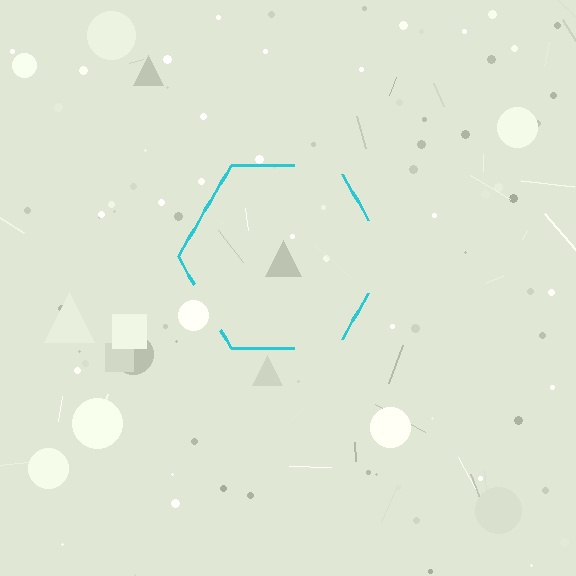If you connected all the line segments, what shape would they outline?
They would outline a hexagon.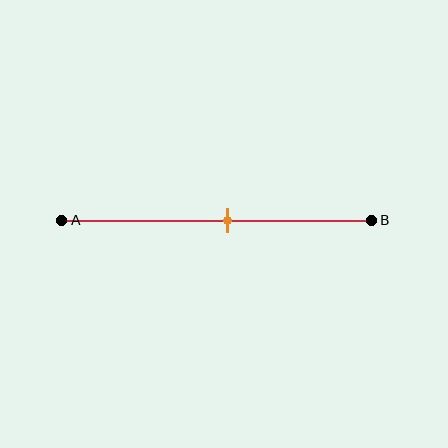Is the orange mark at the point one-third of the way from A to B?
No, the mark is at about 55% from A, not at the 33% one-third point.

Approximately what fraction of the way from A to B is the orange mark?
The orange mark is approximately 55% of the way from A to B.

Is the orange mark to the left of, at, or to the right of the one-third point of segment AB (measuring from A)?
The orange mark is to the right of the one-third point of segment AB.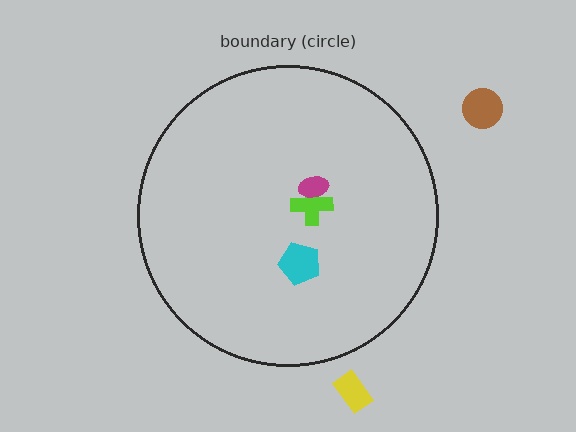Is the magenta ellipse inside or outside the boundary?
Inside.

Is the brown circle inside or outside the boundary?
Outside.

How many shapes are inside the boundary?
3 inside, 2 outside.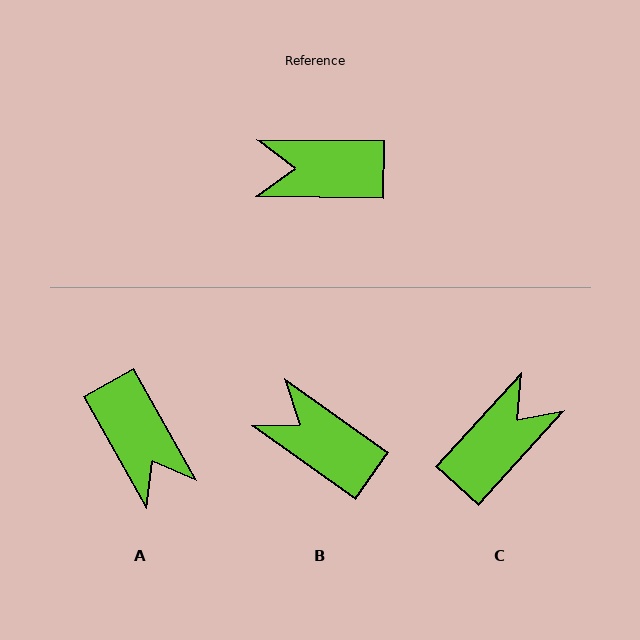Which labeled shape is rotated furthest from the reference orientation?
C, about 132 degrees away.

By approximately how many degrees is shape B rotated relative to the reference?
Approximately 35 degrees clockwise.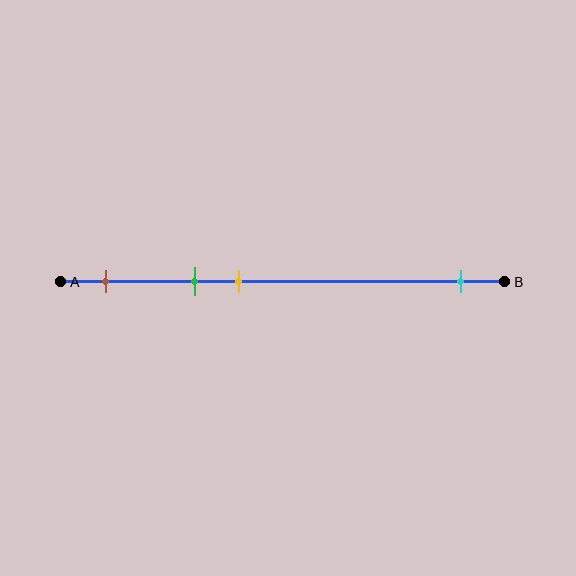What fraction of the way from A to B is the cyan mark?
The cyan mark is approximately 90% (0.9) of the way from A to B.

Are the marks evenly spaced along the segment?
No, the marks are not evenly spaced.